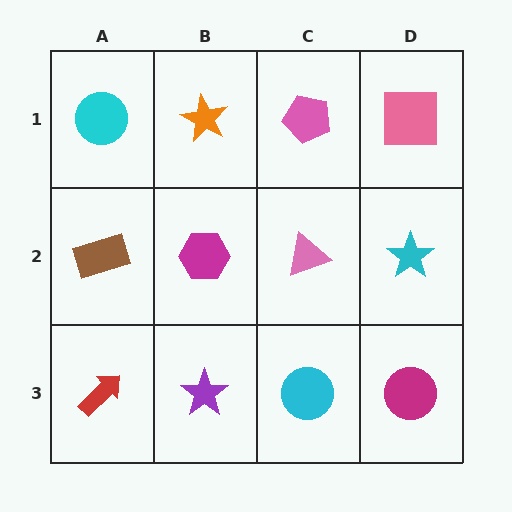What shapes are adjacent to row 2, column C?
A pink pentagon (row 1, column C), a cyan circle (row 3, column C), a magenta hexagon (row 2, column B), a cyan star (row 2, column D).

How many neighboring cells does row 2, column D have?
3.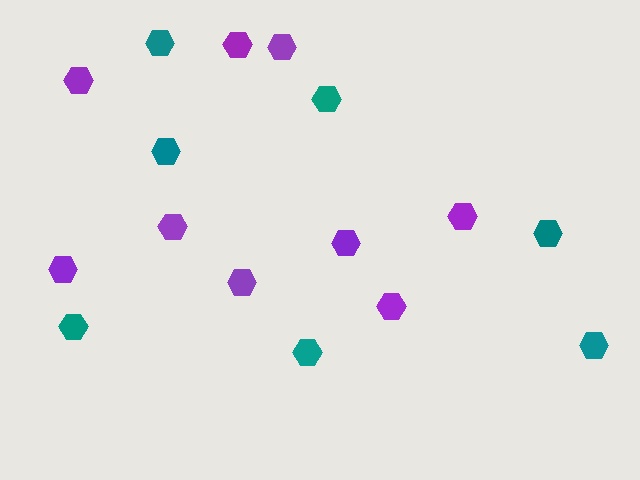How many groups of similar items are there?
There are 2 groups: one group of purple hexagons (9) and one group of teal hexagons (7).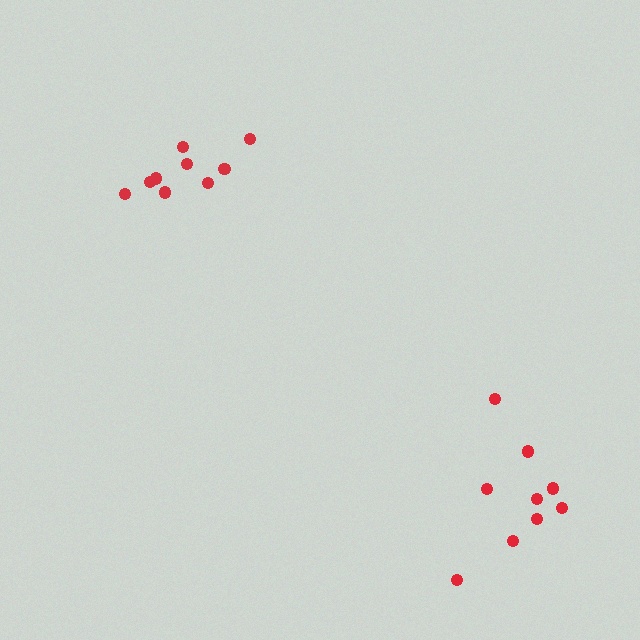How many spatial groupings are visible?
There are 2 spatial groupings.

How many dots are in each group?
Group 1: 9 dots, Group 2: 9 dots (18 total).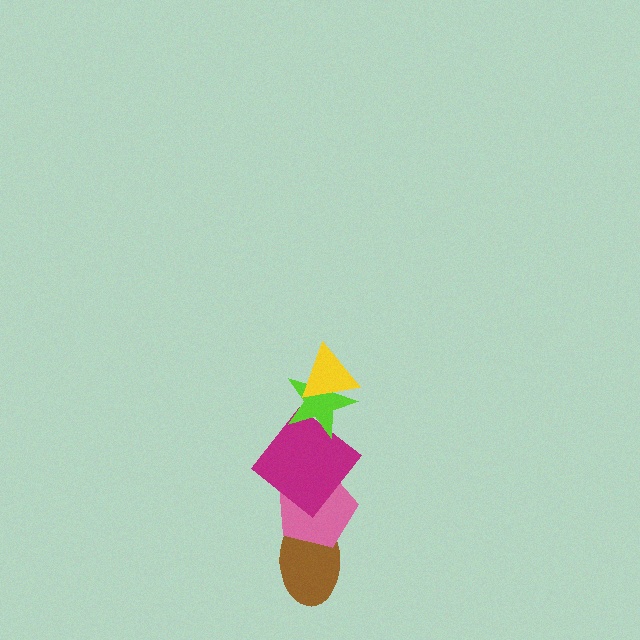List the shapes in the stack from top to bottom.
From top to bottom: the yellow triangle, the lime star, the magenta diamond, the pink pentagon, the brown ellipse.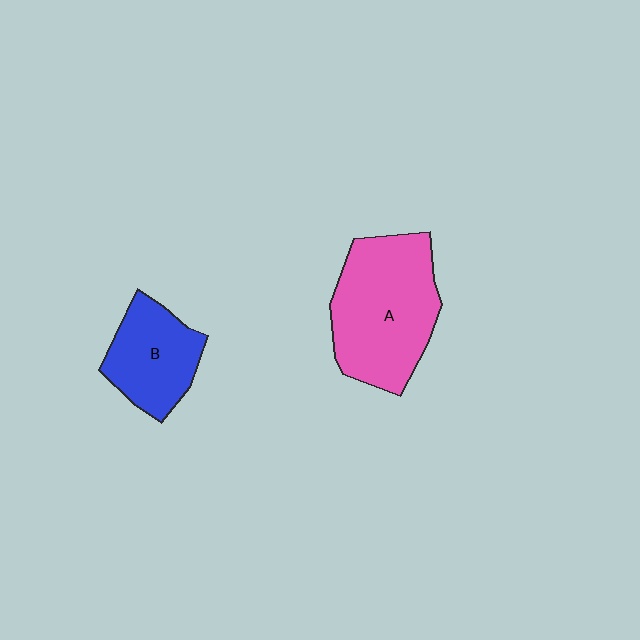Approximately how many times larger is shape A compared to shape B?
Approximately 1.7 times.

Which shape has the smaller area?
Shape B (blue).